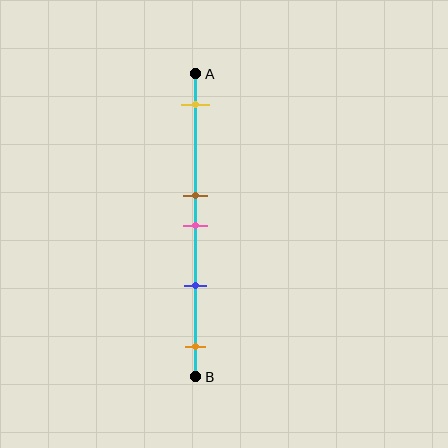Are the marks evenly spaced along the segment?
No, the marks are not evenly spaced.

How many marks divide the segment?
There are 5 marks dividing the segment.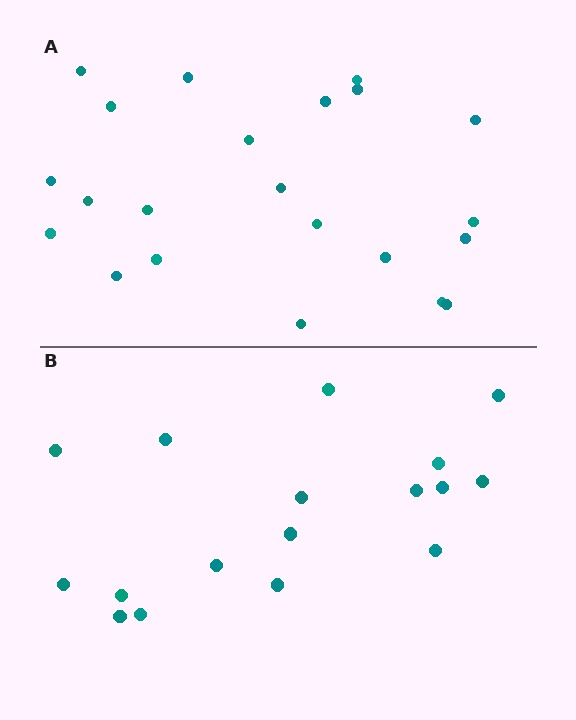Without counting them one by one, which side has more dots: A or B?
Region A (the top region) has more dots.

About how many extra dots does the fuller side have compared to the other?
Region A has about 5 more dots than region B.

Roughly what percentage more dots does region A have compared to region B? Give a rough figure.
About 30% more.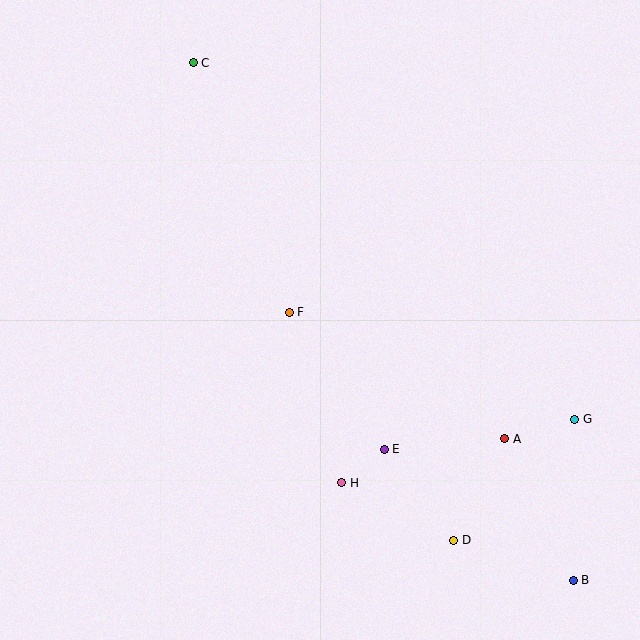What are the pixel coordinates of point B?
Point B is at (573, 580).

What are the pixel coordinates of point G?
Point G is at (575, 419).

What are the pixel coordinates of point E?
Point E is at (384, 449).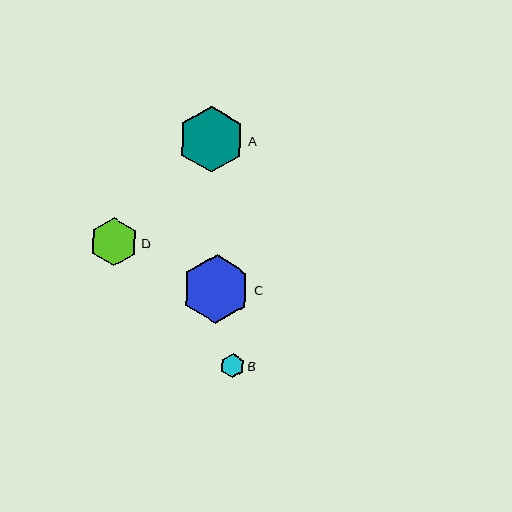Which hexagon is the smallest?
Hexagon B is the smallest with a size of approximately 24 pixels.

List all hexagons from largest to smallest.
From largest to smallest: C, A, D, B.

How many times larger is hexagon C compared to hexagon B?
Hexagon C is approximately 2.8 times the size of hexagon B.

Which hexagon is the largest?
Hexagon C is the largest with a size of approximately 69 pixels.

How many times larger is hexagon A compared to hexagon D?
Hexagon A is approximately 1.4 times the size of hexagon D.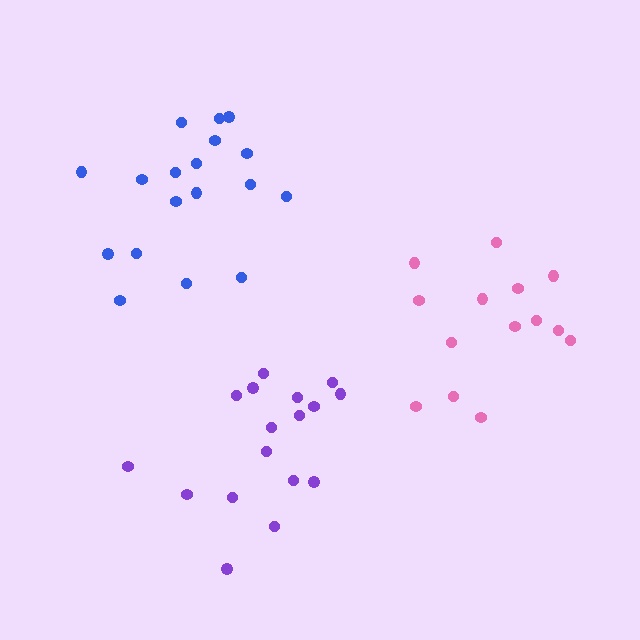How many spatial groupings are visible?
There are 3 spatial groupings.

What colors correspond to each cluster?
The clusters are colored: blue, purple, pink.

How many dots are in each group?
Group 1: 18 dots, Group 2: 17 dots, Group 3: 14 dots (49 total).